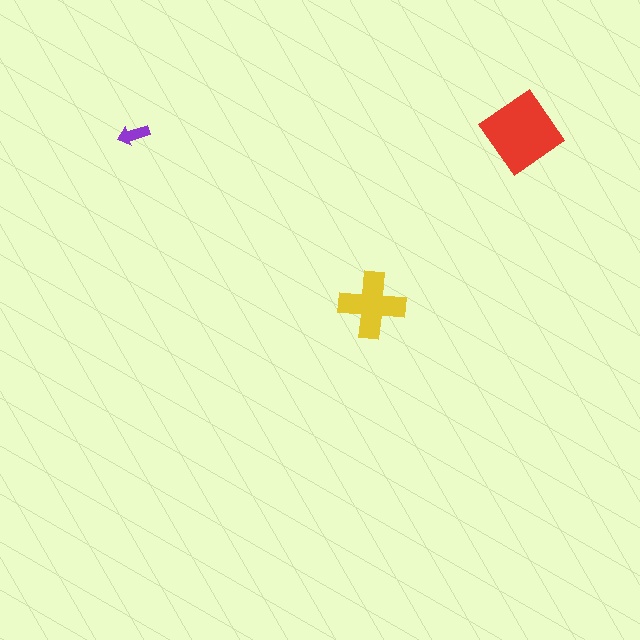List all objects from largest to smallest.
The red diamond, the yellow cross, the purple arrow.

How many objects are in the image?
There are 3 objects in the image.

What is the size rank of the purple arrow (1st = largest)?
3rd.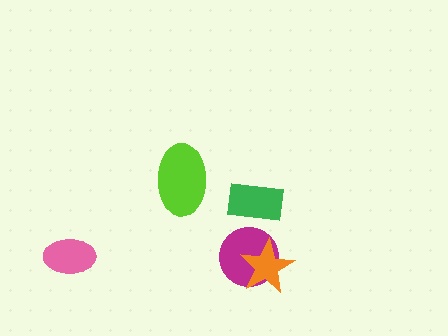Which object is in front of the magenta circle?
The orange star is in front of the magenta circle.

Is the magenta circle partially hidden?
Yes, it is partially covered by another shape.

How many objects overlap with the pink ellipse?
0 objects overlap with the pink ellipse.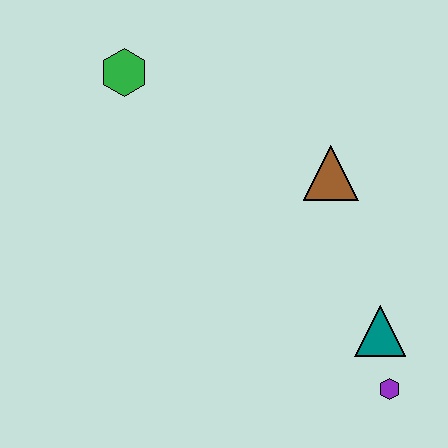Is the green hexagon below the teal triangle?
No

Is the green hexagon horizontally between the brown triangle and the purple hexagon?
No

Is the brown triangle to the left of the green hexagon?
No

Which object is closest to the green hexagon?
The brown triangle is closest to the green hexagon.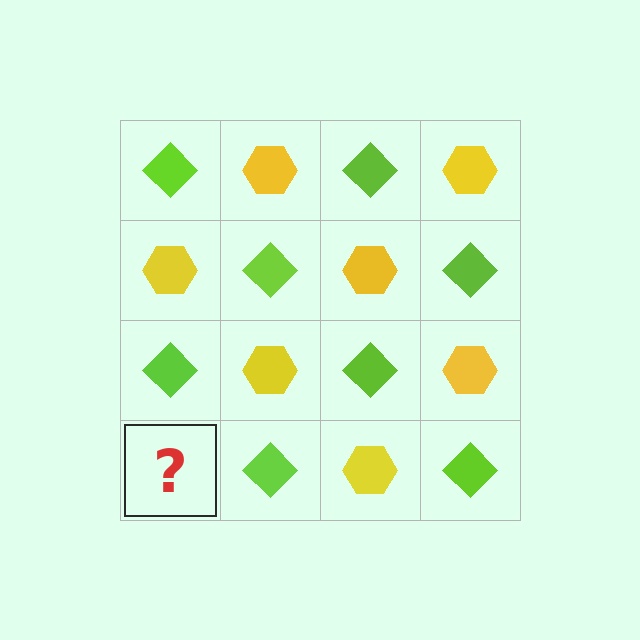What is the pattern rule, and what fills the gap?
The rule is that it alternates lime diamond and yellow hexagon in a checkerboard pattern. The gap should be filled with a yellow hexagon.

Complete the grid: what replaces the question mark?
The question mark should be replaced with a yellow hexagon.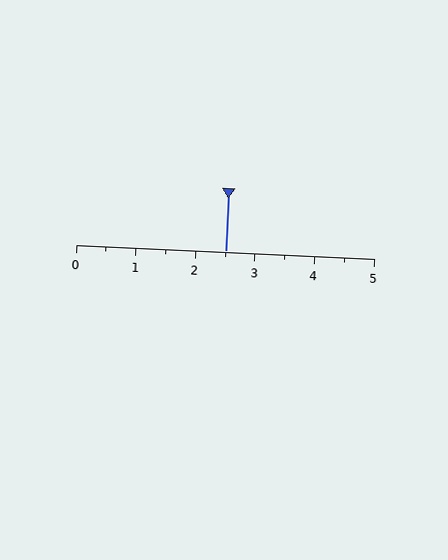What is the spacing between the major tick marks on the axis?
The major ticks are spaced 1 apart.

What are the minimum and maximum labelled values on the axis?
The axis runs from 0 to 5.